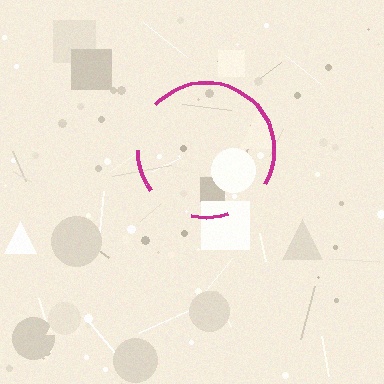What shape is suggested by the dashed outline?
The dashed outline suggests a circle.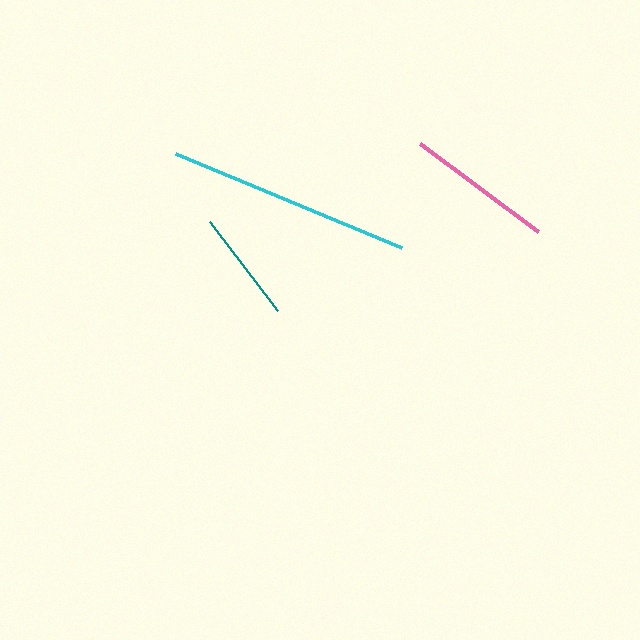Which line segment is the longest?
The cyan line is the longest at approximately 245 pixels.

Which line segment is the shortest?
The teal line is the shortest at approximately 112 pixels.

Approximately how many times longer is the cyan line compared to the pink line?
The cyan line is approximately 1.7 times the length of the pink line.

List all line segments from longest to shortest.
From longest to shortest: cyan, pink, teal.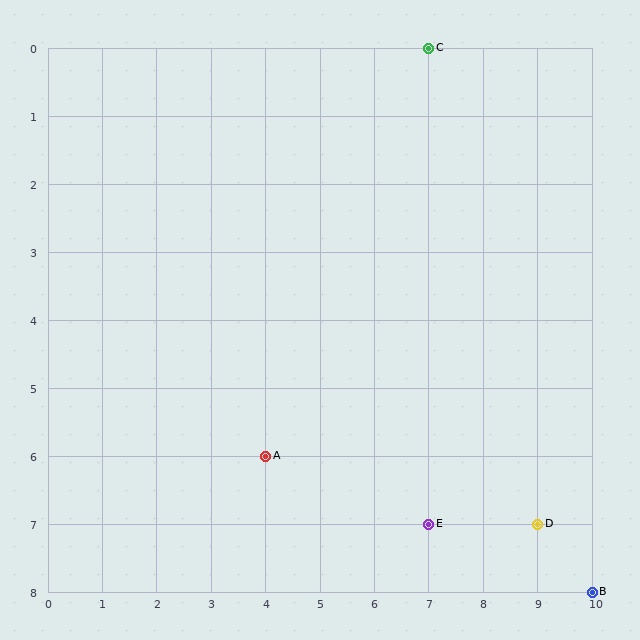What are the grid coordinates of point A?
Point A is at grid coordinates (4, 6).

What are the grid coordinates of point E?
Point E is at grid coordinates (7, 7).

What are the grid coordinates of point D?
Point D is at grid coordinates (9, 7).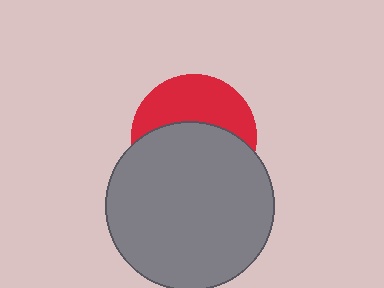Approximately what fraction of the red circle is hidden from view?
Roughly 57% of the red circle is hidden behind the gray circle.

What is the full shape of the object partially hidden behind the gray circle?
The partially hidden object is a red circle.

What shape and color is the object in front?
The object in front is a gray circle.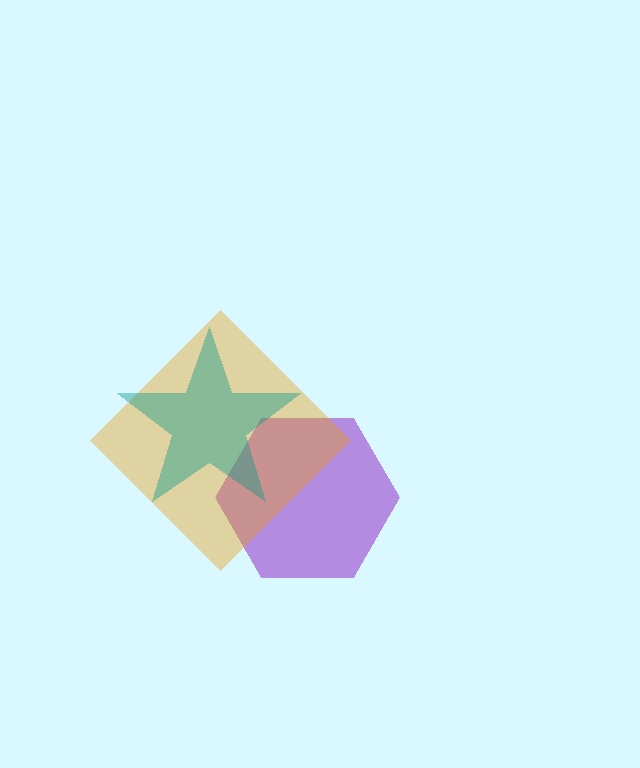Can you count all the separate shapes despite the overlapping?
Yes, there are 3 separate shapes.